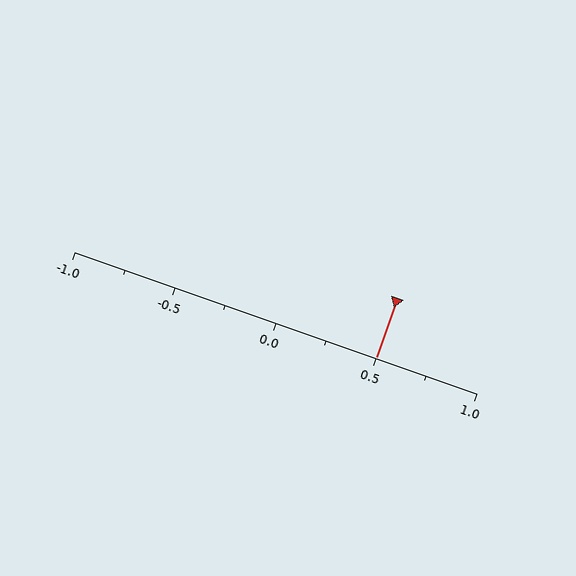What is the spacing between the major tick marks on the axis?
The major ticks are spaced 0.5 apart.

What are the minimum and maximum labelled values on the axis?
The axis runs from -1.0 to 1.0.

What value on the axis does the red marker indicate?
The marker indicates approximately 0.5.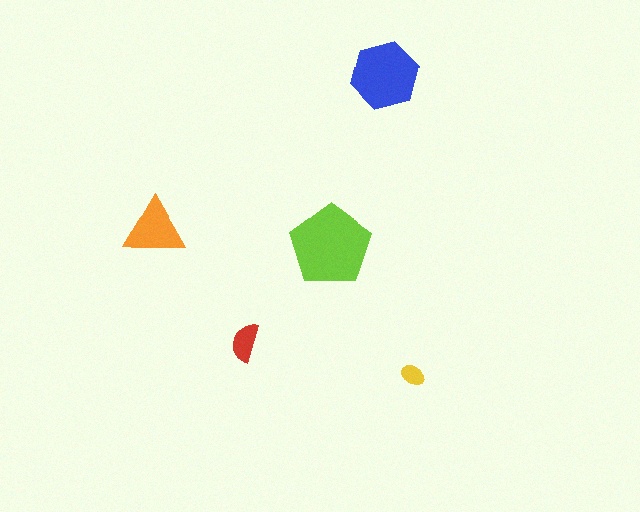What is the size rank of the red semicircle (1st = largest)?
4th.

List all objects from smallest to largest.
The yellow ellipse, the red semicircle, the orange triangle, the blue hexagon, the lime pentagon.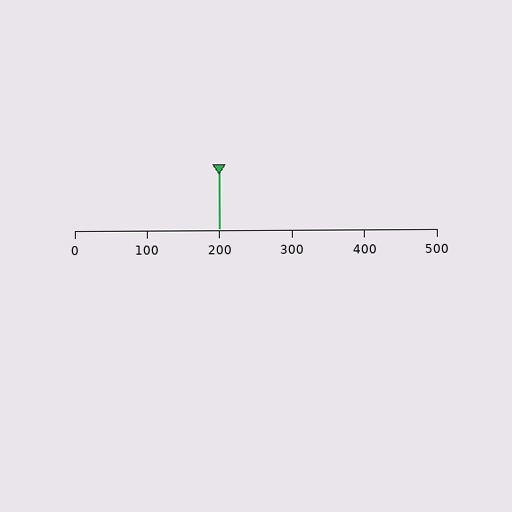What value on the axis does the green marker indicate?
The marker indicates approximately 200.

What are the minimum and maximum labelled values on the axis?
The axis runs from 0 to 500.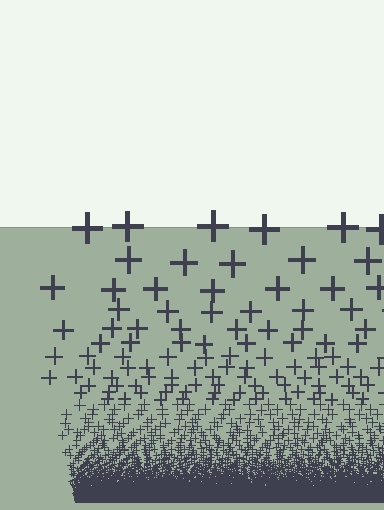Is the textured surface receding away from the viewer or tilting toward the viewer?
The surface appears to tilt toward the viewer. Texture elements get larger and sparser toward the top.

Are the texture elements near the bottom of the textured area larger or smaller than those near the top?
Smaller. The gradient is inverted — elements near the bottom are smaller and denser.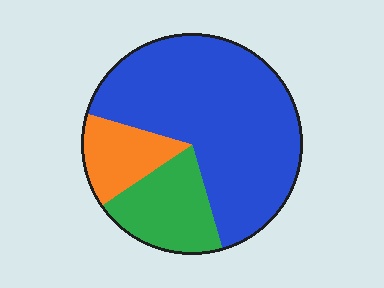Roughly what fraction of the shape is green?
Green takes up about one fifth (1/5) of the shape.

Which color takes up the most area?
Blue, at roughly 65%.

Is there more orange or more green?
Green.